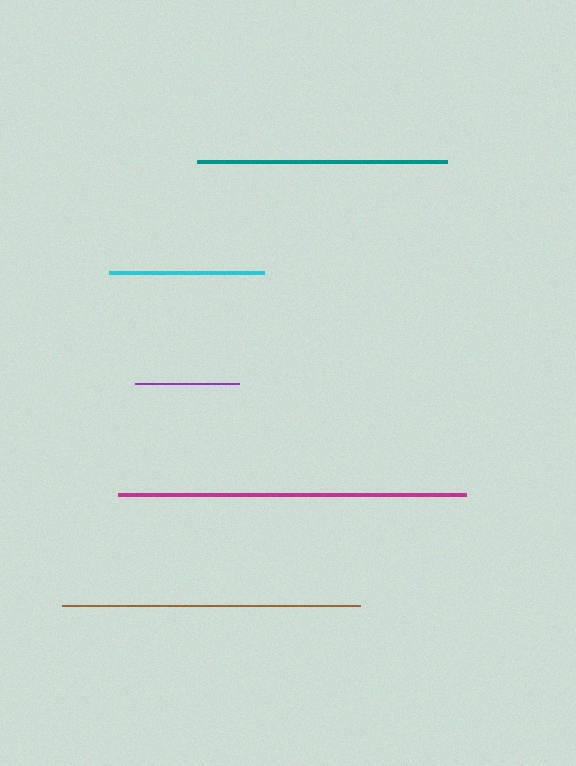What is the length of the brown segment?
The brown segment is approximately 297 pixels long.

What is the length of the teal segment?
The teal segment is approximately 249 pixels long.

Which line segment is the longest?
The magenta line is the longest at approximately 348 pixels.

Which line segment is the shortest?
The purple line is the shortest at approximately 104 pixels.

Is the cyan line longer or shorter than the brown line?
The brown line is longer than the cyan line.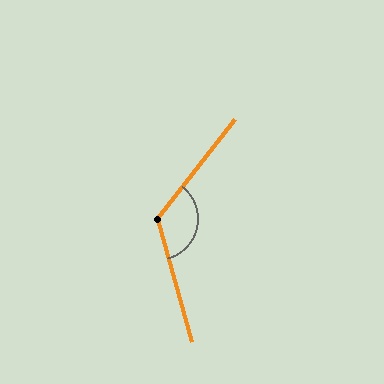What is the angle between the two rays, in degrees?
Approximately 126 degrees.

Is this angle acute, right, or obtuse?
It is obtuse.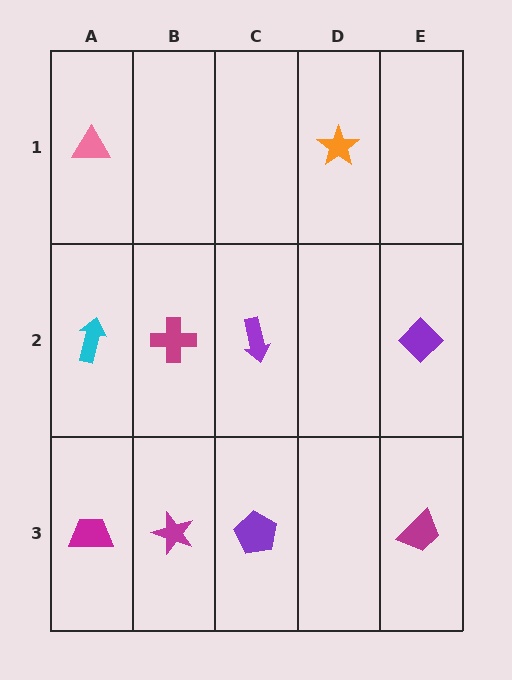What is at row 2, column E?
A purple diamond.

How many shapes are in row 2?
4 shapes.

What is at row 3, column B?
A magenta star.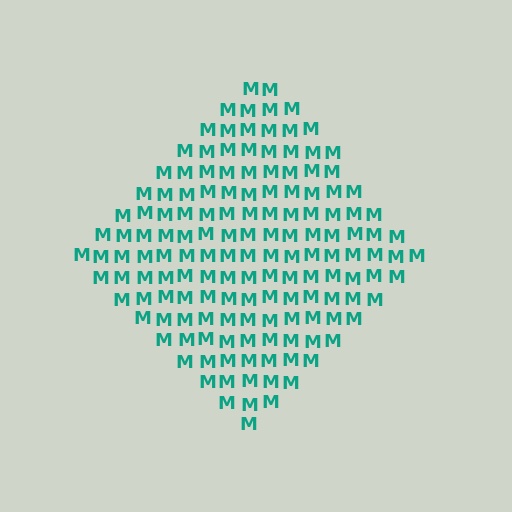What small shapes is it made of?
It is made of small letter M's.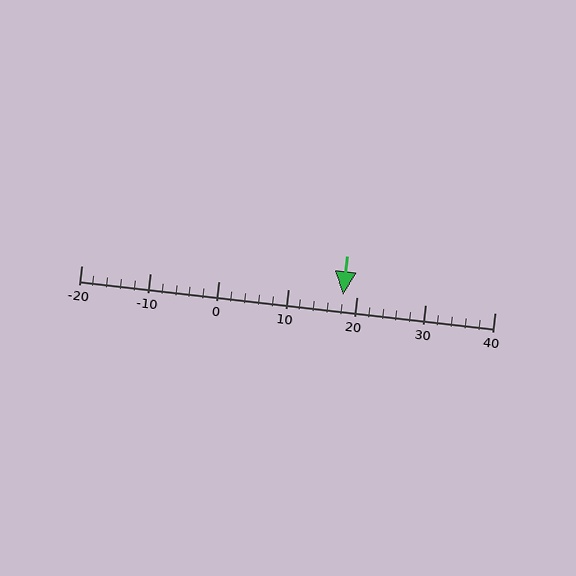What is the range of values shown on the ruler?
The ruler shows values from -20 to 40.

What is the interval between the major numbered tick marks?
The major tick marks are spaced 10 units apart.